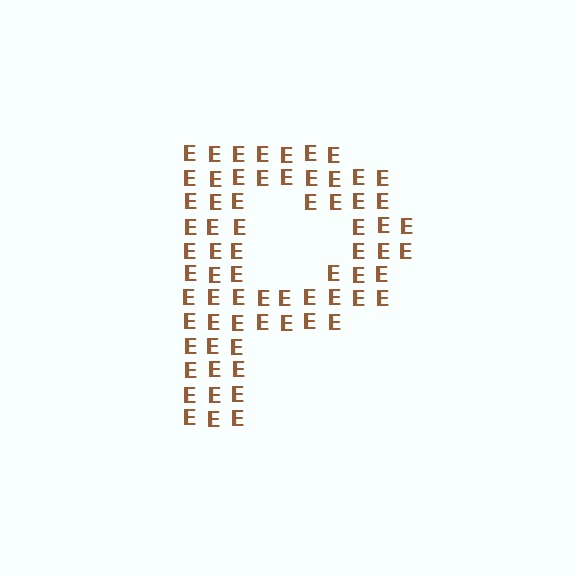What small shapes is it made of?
It is made of small letter E's.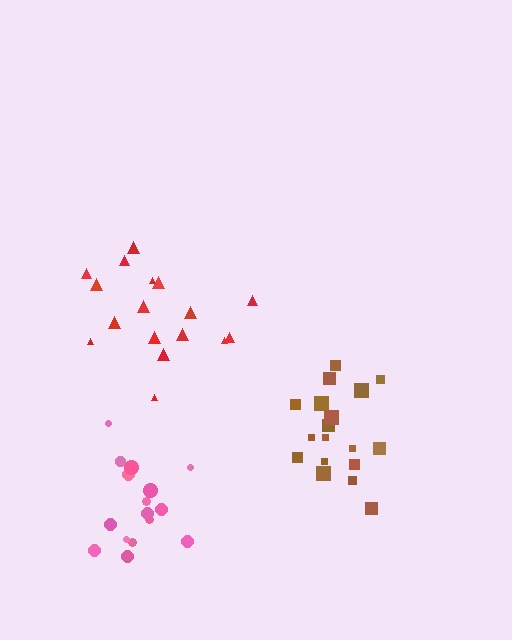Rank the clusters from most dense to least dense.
pink, brown, red.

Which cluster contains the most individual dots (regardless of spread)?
Brown (18).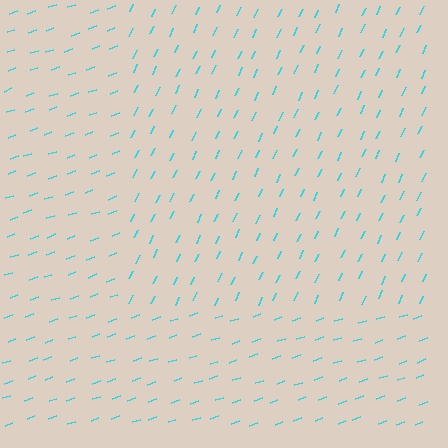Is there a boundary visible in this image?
Yes, there is a texture boundary formed by a change in line orientation.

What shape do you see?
I see a rectangle.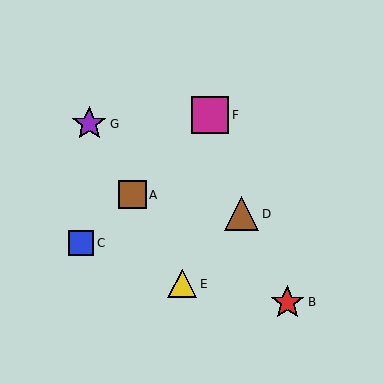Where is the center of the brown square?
The center of the brown square is at (133, 195).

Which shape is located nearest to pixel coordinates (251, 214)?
The brown triangle (labeled D) at (242, 214) is nearest to that location.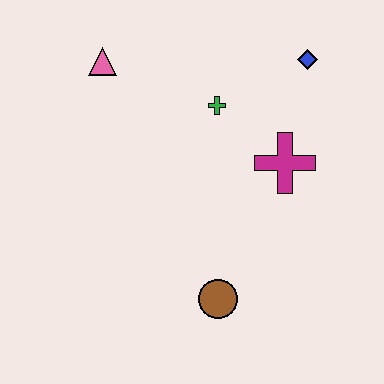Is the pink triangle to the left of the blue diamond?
Yes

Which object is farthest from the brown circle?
The pink triangle is farthest from the brown circle.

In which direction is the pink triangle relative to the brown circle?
The pink triangle is above the brown circle.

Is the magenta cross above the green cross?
No